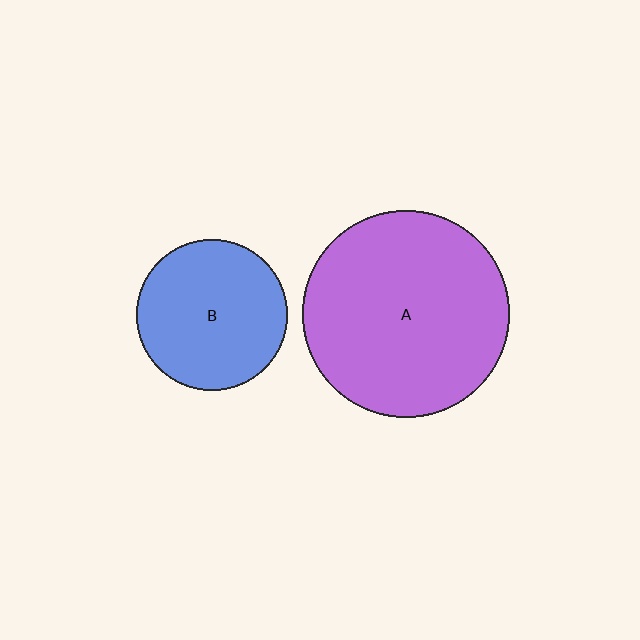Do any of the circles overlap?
No, none of the circles overlap.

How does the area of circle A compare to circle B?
Approximately 1.9 times.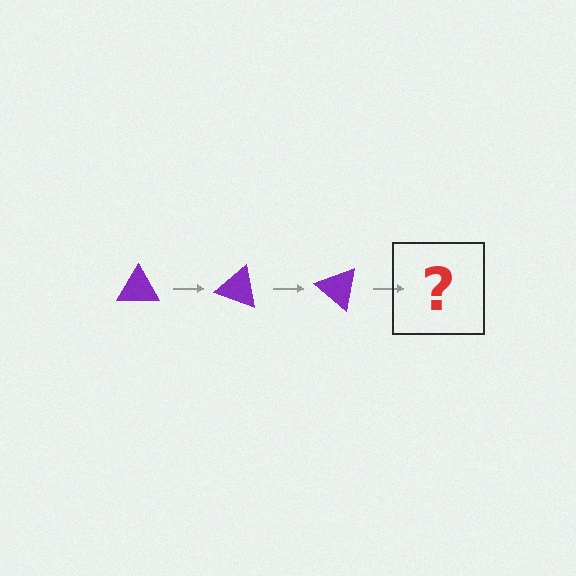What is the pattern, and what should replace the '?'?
The pattern is that the triangle rotates 20 degrees each step. The '?' should be a purple triangle rotated 60 degrees.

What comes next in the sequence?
The next element should be a purple triangle rotated 60 degrees.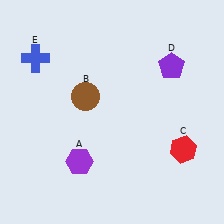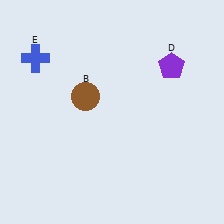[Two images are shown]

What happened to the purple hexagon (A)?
The purple hexagon (A) was removed in Image 2. It was in the bottom-left area of Image 1.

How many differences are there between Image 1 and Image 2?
There are 2 differences between the two images.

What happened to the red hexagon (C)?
The red hexagon (C) was removed in Image 2. It was in the bottom-right area of Image 1.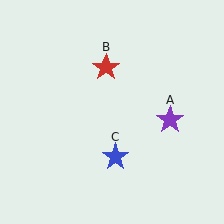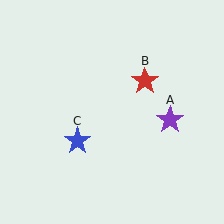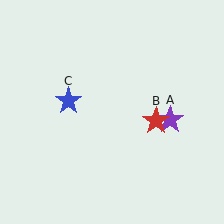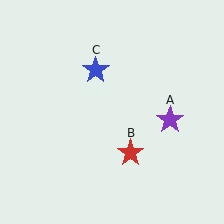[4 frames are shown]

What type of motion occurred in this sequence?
The red star (object B), blue star (object C) rotated clockwise around the center of the scene.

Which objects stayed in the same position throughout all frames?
Purple star (object A) remained stationary.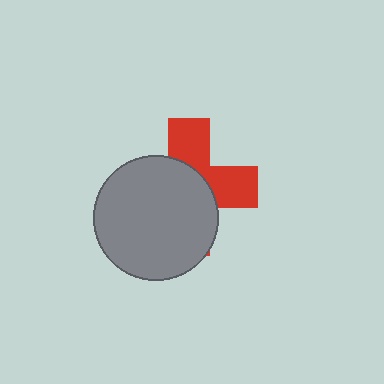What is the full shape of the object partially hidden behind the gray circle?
The partially hidden object is a red cross.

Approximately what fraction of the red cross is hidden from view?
Roughly 60% of the red cross is hidden behind the gray circle.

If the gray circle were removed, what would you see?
You would see the complete red cross.